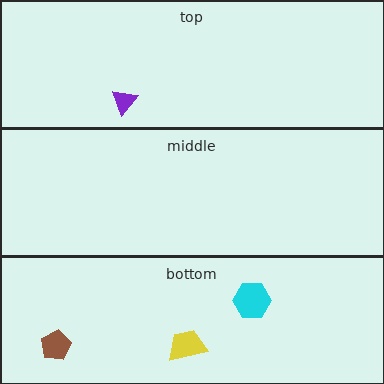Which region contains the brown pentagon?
The bottom region.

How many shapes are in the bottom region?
3.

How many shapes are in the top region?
1.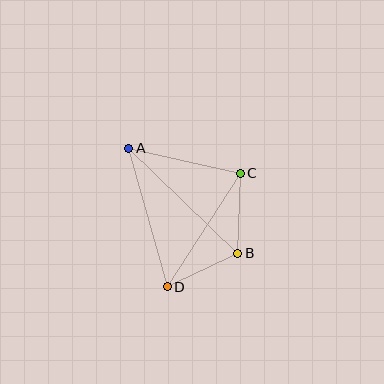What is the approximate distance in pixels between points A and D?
The distance between A and D is approximately 144 pixels.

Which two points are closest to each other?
Points B and D are closest to each other.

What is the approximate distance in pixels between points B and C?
The distance between B and C is approximately 80 pixels.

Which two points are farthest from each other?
Points A and B are farthest from each other.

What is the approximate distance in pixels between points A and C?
The distance between A and C is approximately 115 pixels.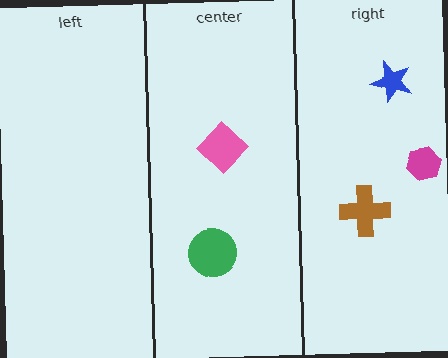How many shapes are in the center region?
2.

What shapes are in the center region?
The green circle, the pink diamond.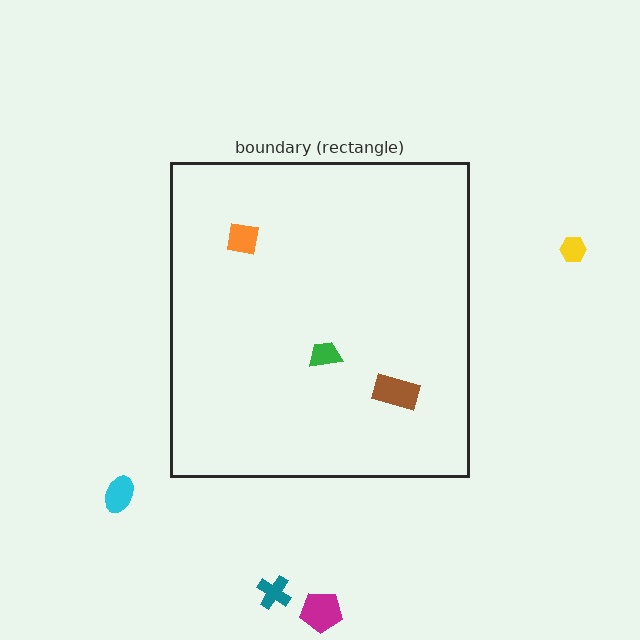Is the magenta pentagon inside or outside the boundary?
Outside.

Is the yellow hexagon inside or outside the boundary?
Outside.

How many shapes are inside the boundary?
3 inside, 4 outside.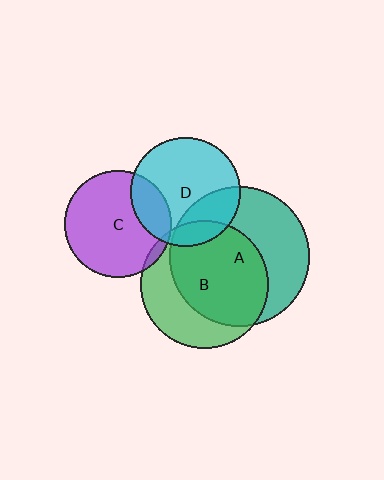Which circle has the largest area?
Circle A (teal).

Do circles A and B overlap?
Yes.